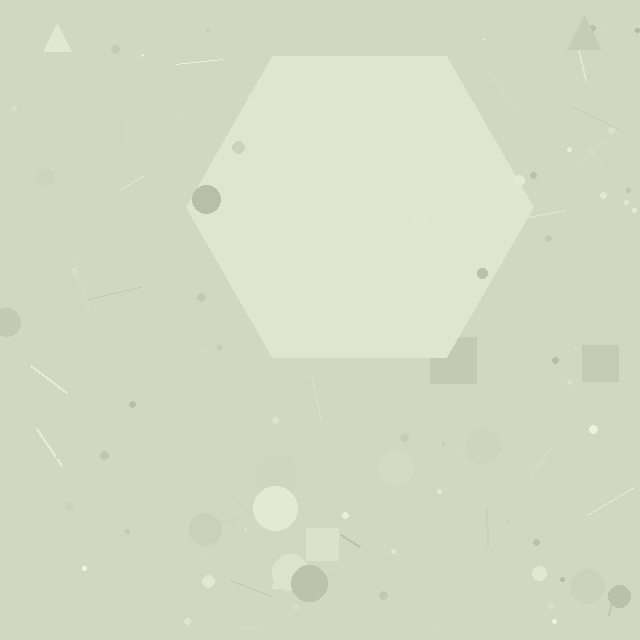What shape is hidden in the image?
A hexagon is hidden in the image.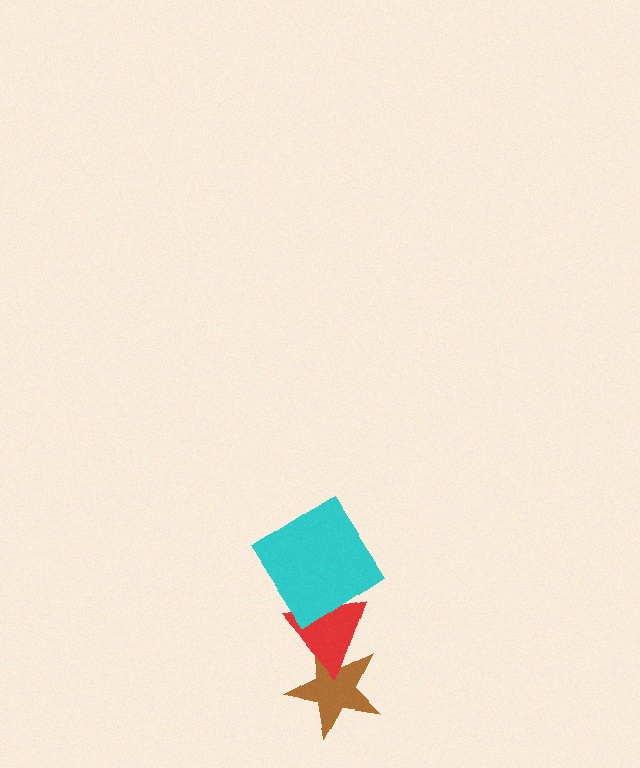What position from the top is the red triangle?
The red triangle is 2nd from the top.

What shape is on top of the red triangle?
The cyan diamond is on top of the red triangle.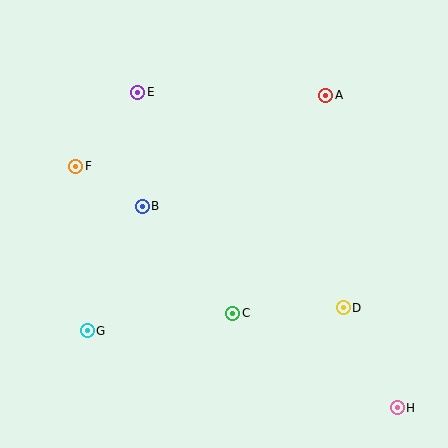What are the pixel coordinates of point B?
Point B is at (142, 206).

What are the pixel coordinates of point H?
Point H is at (397, 408).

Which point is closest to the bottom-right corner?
Point H is closest to the bottom-right corner.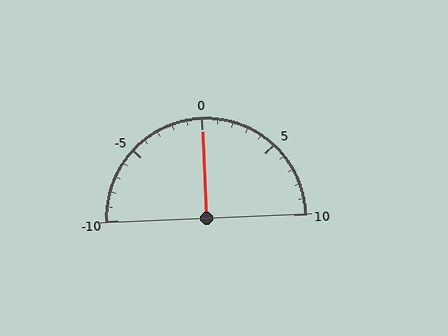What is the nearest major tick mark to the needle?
The nearest major tick mark is 0.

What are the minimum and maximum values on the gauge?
The gauge ranges from -10 to 10.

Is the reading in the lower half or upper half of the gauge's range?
The reading is in the upper half of the range (-10 to 10).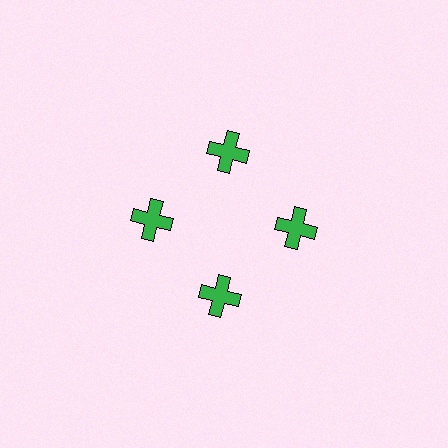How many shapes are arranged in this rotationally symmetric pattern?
There are 4 shapes, arranged in 4 groups of 1.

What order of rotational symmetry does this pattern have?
This pattern has 4-fold rotational symmetry.